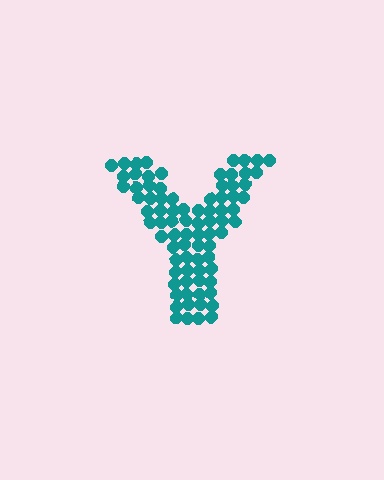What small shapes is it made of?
It is made of small circles.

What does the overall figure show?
The overall figure shows the letter Y.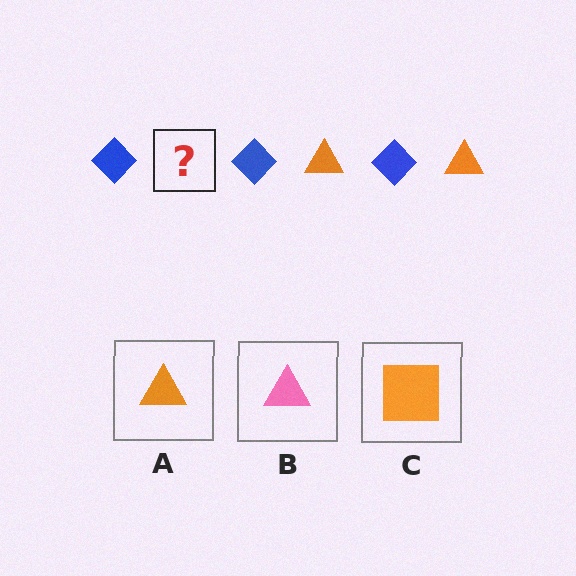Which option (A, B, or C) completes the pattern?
A.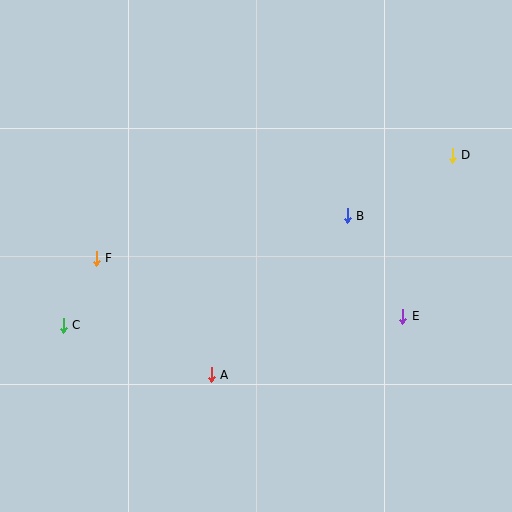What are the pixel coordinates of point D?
Point D is at (452, 155).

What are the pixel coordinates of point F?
Point F is at (96, 258).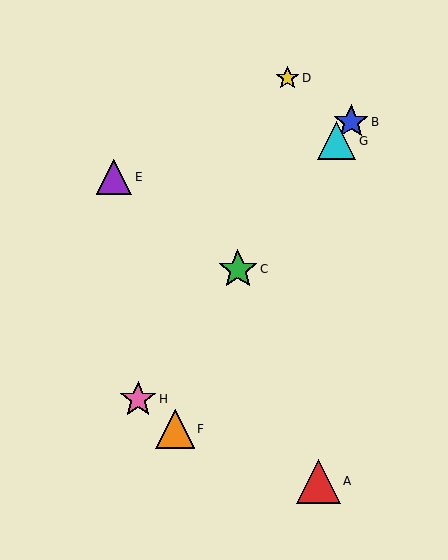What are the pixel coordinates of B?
Object B is at (351, 122).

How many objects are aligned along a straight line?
4 objects (B, C, G, H) are aligned along a straight line.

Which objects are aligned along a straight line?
Objects B, C, G, H are aligned along a straight line.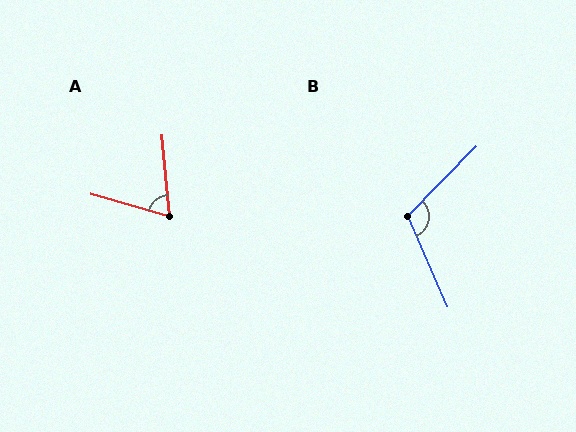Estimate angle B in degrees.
Approximately 112 degrees.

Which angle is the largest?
B, at approximately 112 degrees.